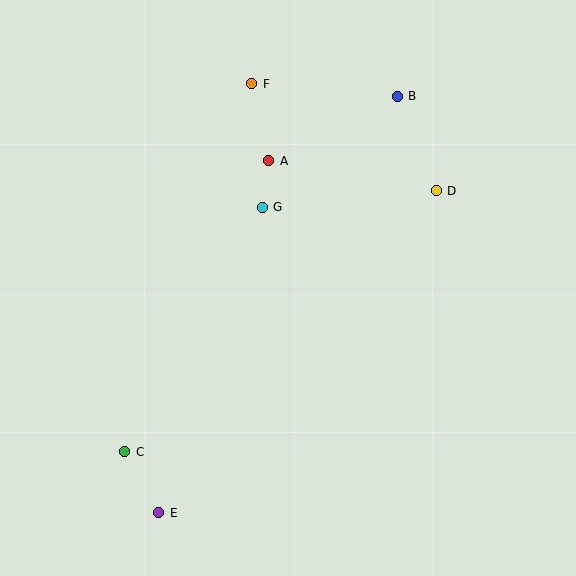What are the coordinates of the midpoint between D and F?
The midpoint between D and F is at (344, 137).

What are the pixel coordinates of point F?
Point F is at (252, 84).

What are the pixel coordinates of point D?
Point D is at (436, 191).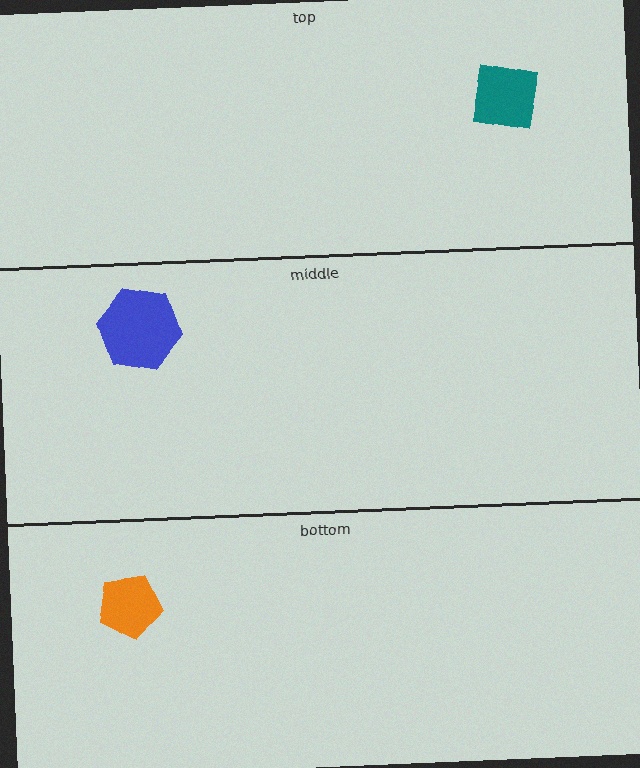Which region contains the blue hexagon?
The middle region.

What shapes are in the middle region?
The blue hexagon.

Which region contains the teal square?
The top region.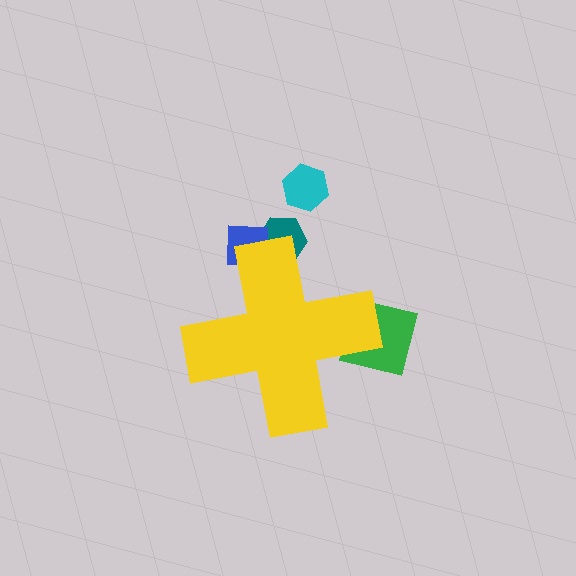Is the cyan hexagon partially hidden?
No, the cyan hexagon is fully visible.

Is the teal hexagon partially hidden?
Yes, the teal hexagon is partially hidden behind the yellow cross.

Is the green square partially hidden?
Yes, the green square is partially hidden behind the yellow cross.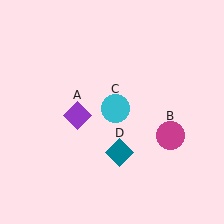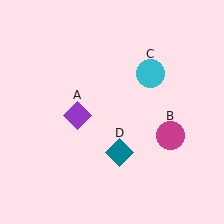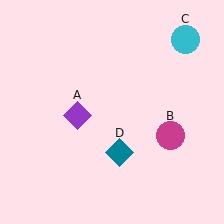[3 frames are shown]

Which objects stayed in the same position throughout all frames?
Purple diamond (object A) and magenta circle (object B) and teal diamond (object D) remained stationary.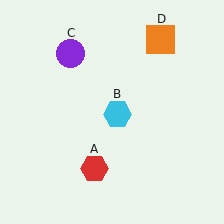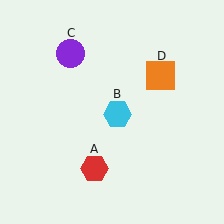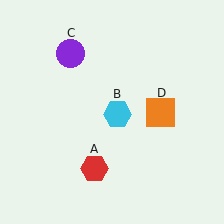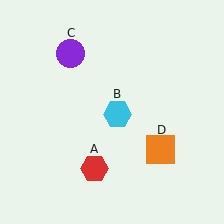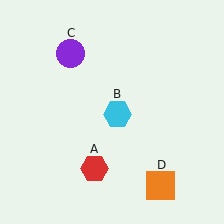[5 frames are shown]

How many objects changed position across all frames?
1 object changed position: orange square (object D).